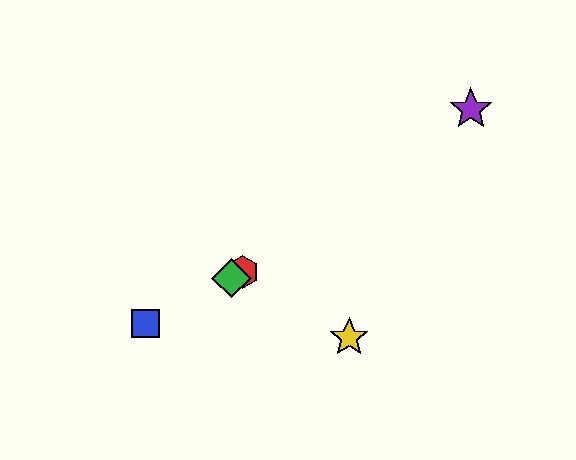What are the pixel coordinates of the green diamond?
The green diamond is at (231, 278).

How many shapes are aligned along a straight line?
3 shapes (the red hexagon, the blue square, the green diamond) are aligned along a straight line.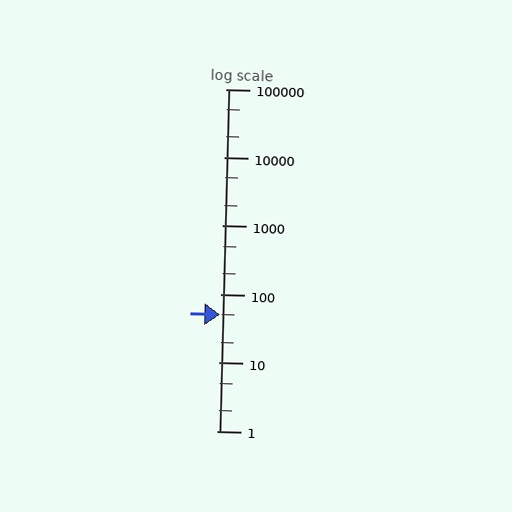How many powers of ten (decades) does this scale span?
The scale spans 5 decades, from 1 to 100000.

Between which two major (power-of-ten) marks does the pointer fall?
The pointer is between 10 and 100.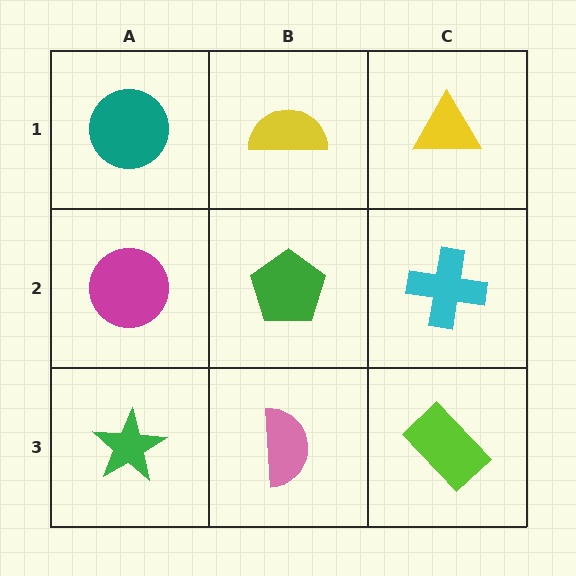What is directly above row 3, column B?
A green pentagon.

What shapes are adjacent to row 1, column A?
A magenta circle (row 2, column A), a yellow semicircle (row 1, column B).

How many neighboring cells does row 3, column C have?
2.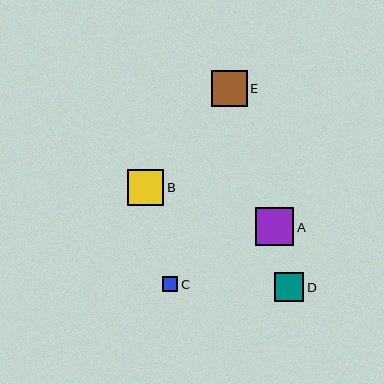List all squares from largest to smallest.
From largest to smallest: A, B, E, D, C.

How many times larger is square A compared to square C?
Square A is approximately 2.5 times the size of square C.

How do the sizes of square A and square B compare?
Square A and square B are approximately the same size.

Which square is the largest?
Square A is the largest with a size of approximately 38 pixels.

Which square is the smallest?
Square C is the smallest with a size of approximately 16 pixels.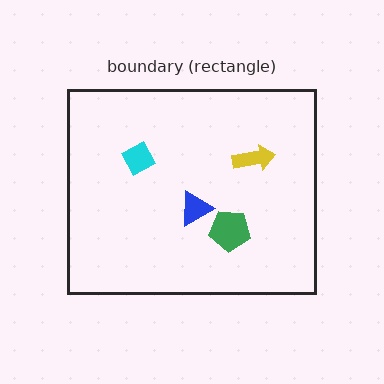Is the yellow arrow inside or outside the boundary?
Inside.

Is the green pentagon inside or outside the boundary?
Inside.